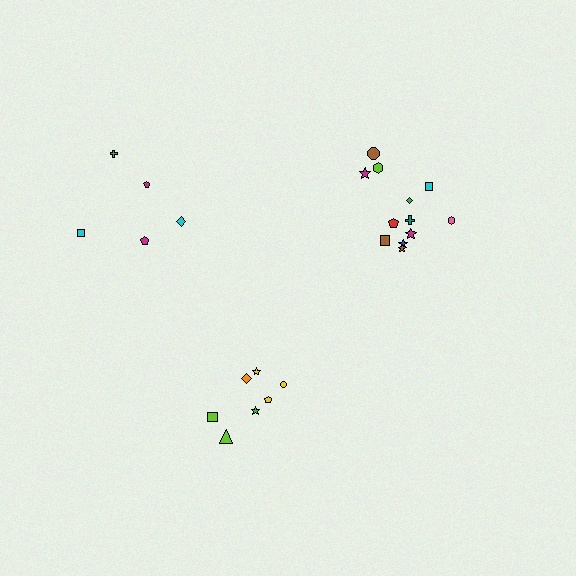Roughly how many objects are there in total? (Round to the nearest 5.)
Roughly 25 objects in total.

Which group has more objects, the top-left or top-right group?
The top-right group.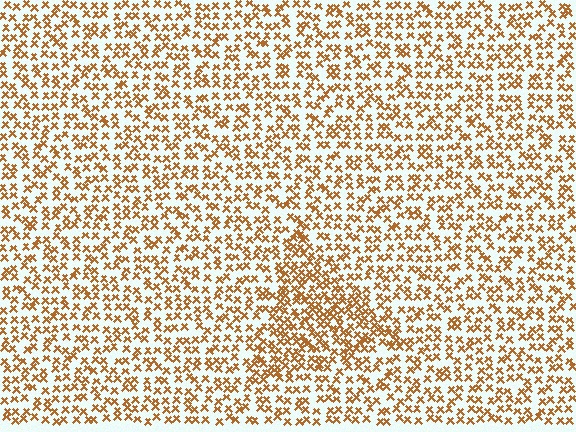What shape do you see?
I see a triangle.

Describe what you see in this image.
The image contains small brown elements arranged at two different densities. A triangle-shaped region is visible where the elements are more densely packed than the surrounding area.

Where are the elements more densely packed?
The elements are more densely packed inside the triangle boundary.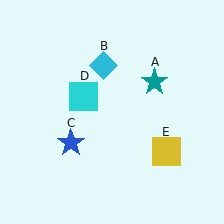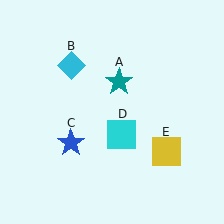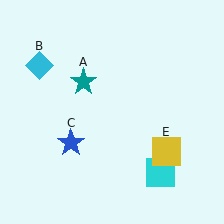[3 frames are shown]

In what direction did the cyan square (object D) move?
The cyan square (object D) moved down and to the right.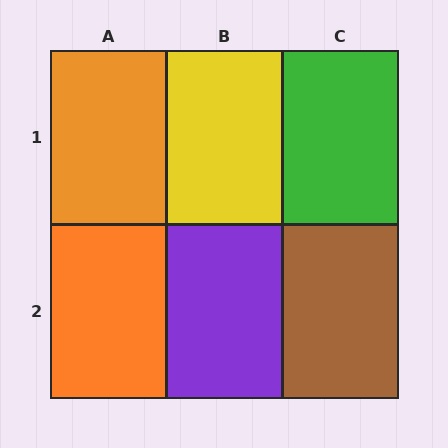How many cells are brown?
1 cell is brown.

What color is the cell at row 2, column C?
Brown.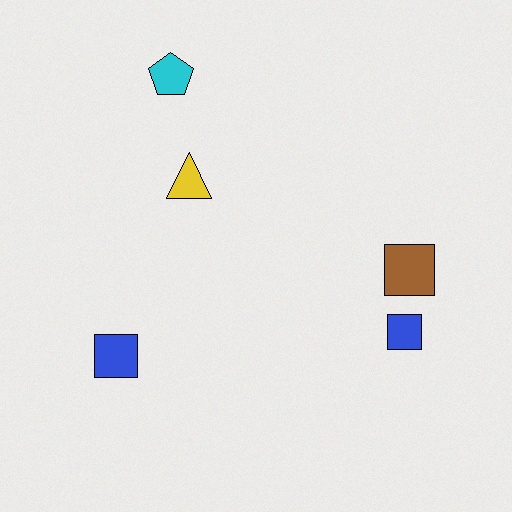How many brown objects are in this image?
There is 1 brown object.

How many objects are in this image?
There are 5 objects.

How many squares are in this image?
There are 3 squares.